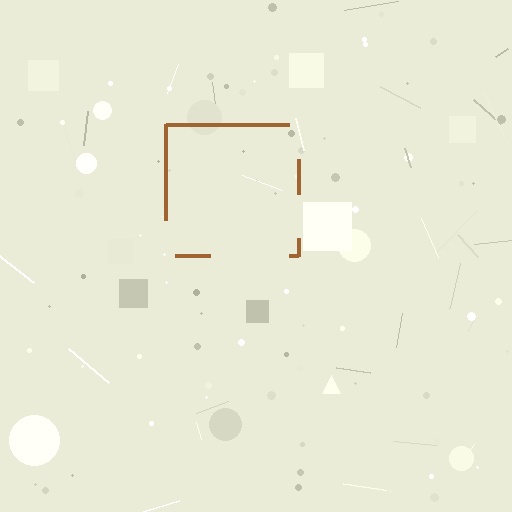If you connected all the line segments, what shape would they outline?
They would outline a square.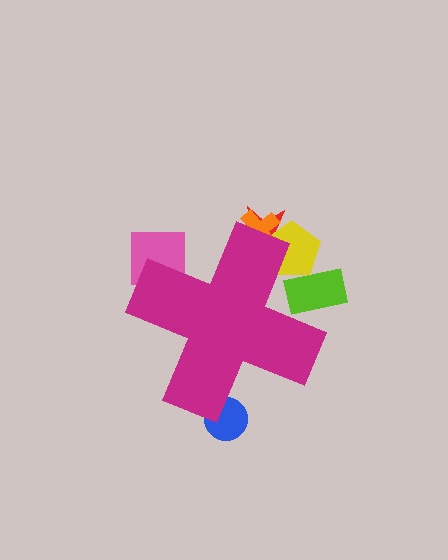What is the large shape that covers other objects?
A magenta cross.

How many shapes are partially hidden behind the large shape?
6 shapes are partially hidden.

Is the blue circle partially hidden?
Yes, the blue circle is partially hidden behind the magenta cross.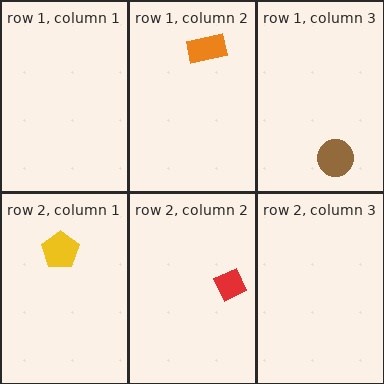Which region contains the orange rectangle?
The row 1, column 2 region.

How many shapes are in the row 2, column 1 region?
1.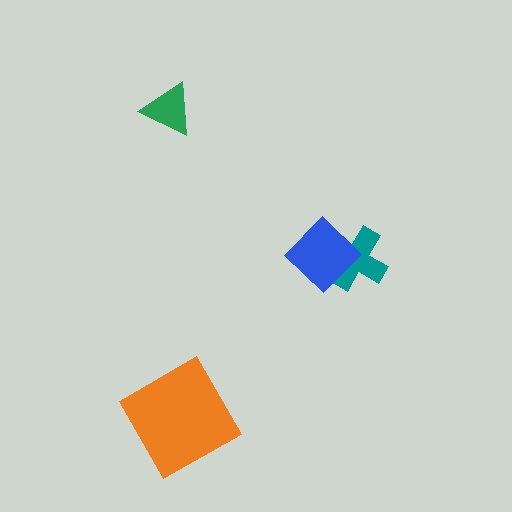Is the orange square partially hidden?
No, no other shape covers it.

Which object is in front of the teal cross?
The blue diamond is in front of the teal cross.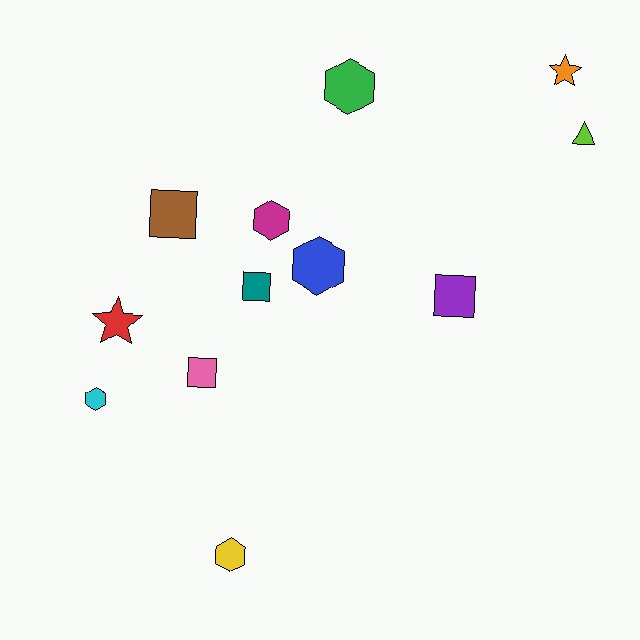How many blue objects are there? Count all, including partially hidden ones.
There is 1 blue object.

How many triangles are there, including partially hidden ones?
There is 1 triangle.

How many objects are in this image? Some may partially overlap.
There are 12 objects.